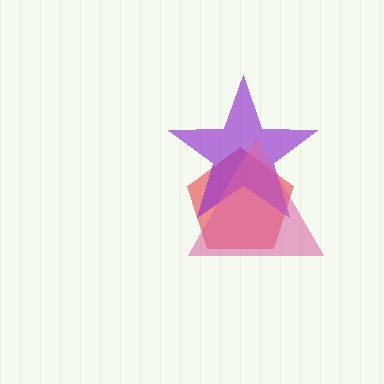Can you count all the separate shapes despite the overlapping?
Yes, there are 3 separate shapes.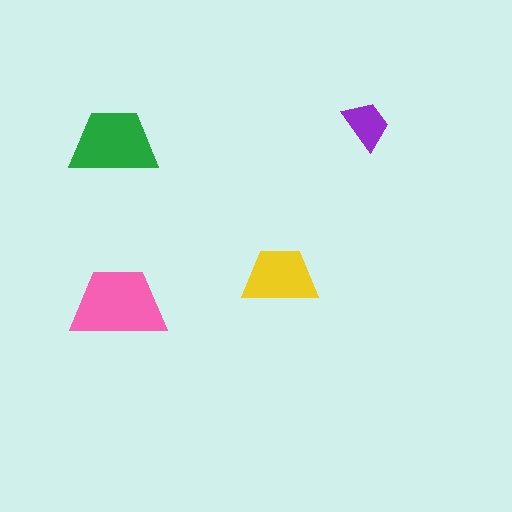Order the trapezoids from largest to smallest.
the pink one, the green one, the yellow one, the purple one.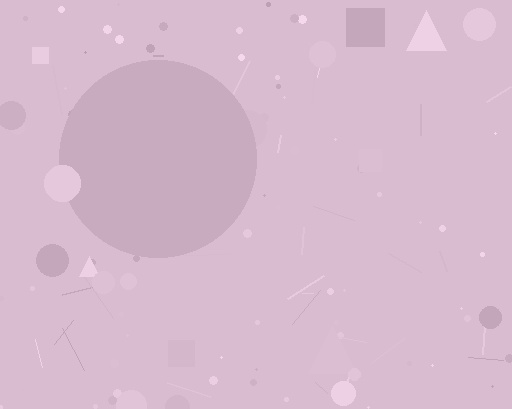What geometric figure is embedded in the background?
A circle is embedded in the background.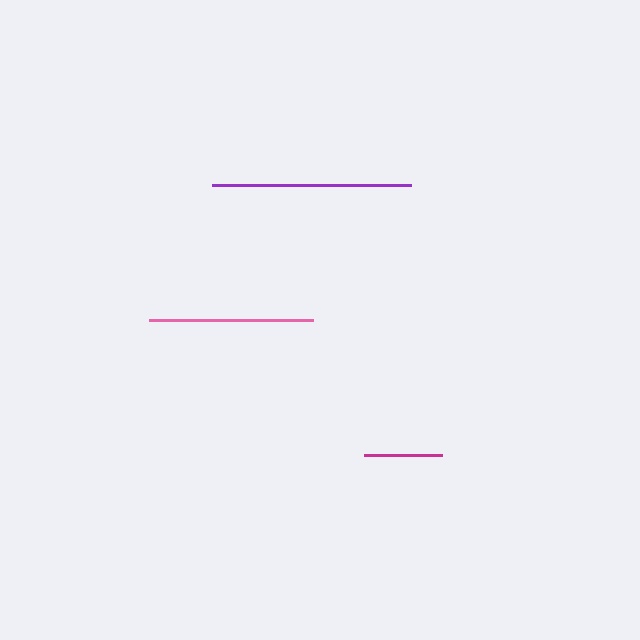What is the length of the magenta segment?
The magenta segment is approximately 78 pixels long.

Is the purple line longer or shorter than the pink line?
The purple line is longer than the pink line.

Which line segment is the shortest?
The magenta line is the shortest at approximately 78 pixels.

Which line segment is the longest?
The purple line is the longest at approximately 199 pixels.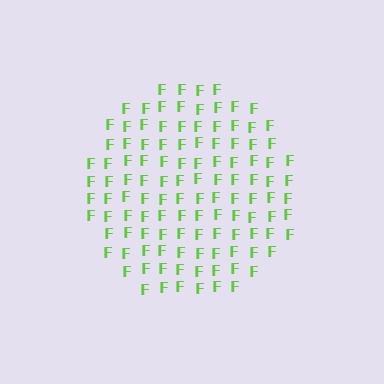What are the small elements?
The small elements are letter F's.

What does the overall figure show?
The overall figure shows a circle.